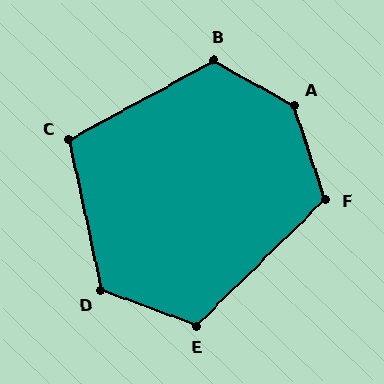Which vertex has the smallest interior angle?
C, at approximately 107 degrees.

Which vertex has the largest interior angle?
A, at approximately 138 degrees.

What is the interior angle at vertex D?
Approximately 122 degrees (obtuse).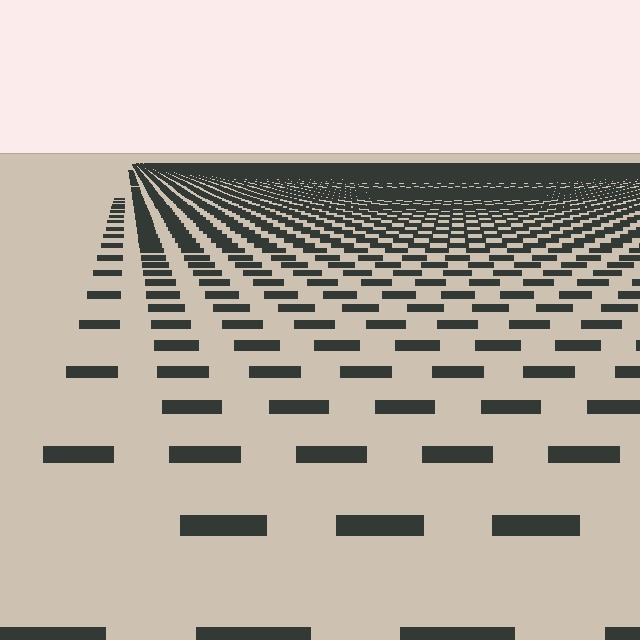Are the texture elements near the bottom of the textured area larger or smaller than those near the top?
Larger. Near the bottom, elements are closer to the viewer and appear at a bigger on-screen size.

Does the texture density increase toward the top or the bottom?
Density increases toward the top.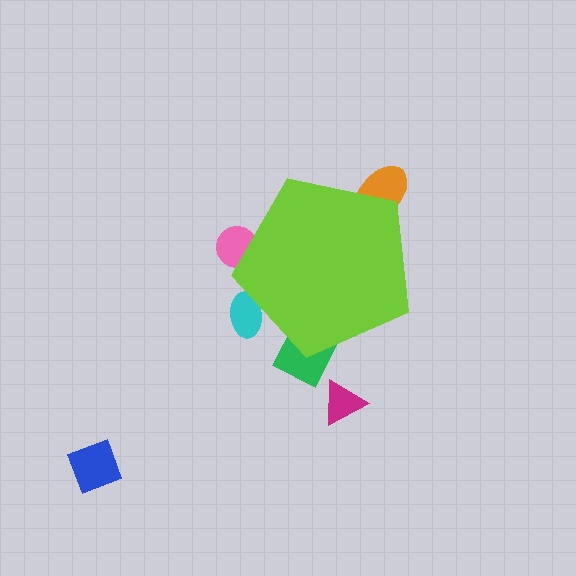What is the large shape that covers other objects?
A lime pentagon.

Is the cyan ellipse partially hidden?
Yes, the cyan ellipse is partially hidden behind the lime pentagon.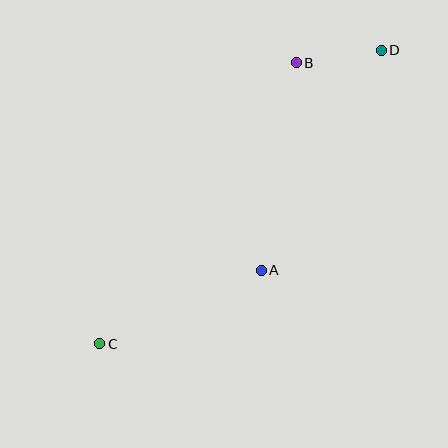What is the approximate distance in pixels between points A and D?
The distance between A and D is approximately 251 pixels.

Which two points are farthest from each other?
Points C and D are farthest from each other.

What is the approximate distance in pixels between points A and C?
The distance between A and C is approximately 178 pixels.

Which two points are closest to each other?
Points B and D are closest to each other.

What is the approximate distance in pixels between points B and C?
The distance between B and C is approximately 343 pixels.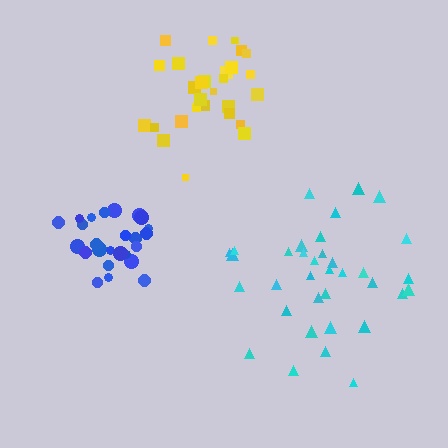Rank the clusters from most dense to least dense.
blue, yellow, cyan.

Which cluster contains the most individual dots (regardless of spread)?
Cyan (35).